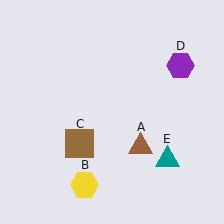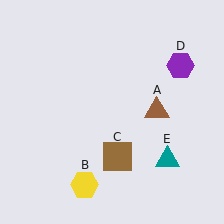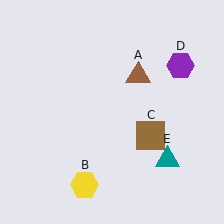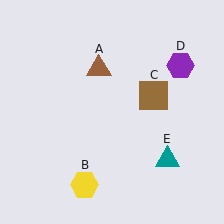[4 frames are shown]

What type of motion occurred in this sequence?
The brown triangle (object A), brown square (object C) rotated counterclockwise around the center of the scene.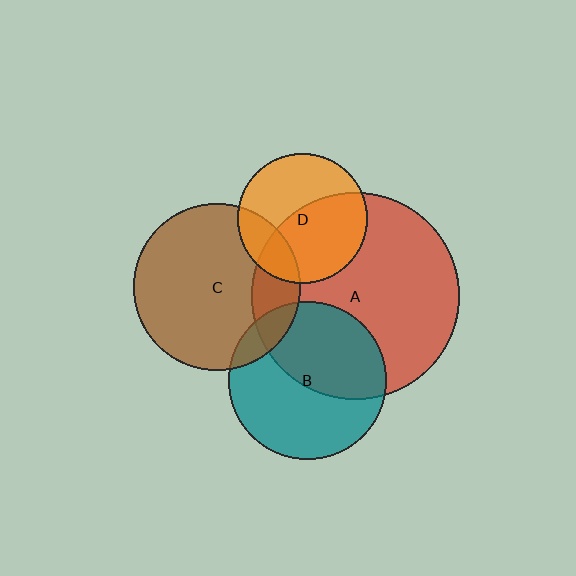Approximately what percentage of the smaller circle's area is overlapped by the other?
Approximately 45%.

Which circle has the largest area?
Circle A (red).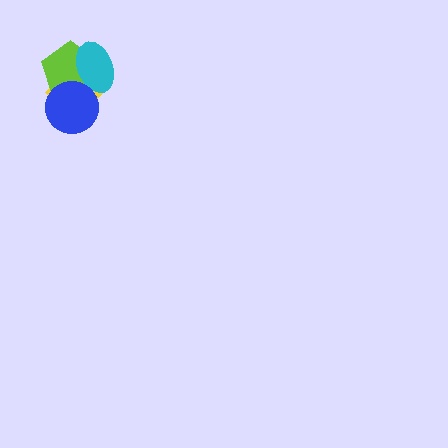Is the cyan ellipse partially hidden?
Yes, it is partially covered by another shape.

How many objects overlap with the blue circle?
3 objects overlap with the blue circle.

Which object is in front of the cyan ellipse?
The blue circle is in front of the cyan ellipse.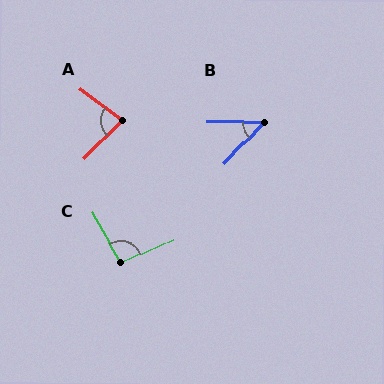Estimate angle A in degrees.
Approximately 82 degrees.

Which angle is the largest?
C, at approximately 95 degrees.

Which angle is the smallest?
B, at approximately 46 degrees.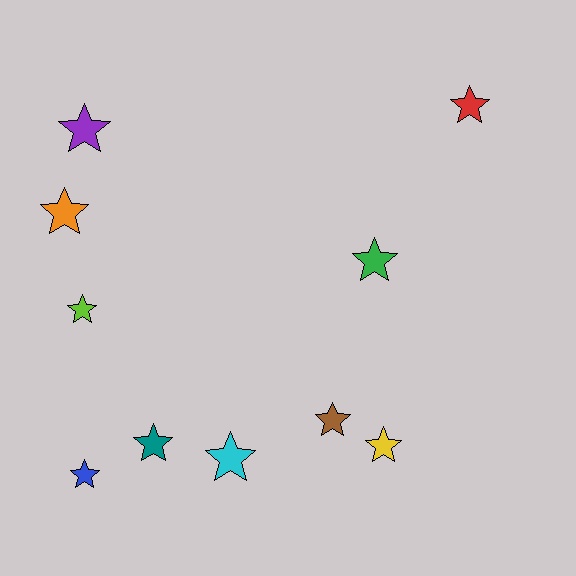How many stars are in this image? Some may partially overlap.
There are 10 stars.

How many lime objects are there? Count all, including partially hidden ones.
There is 1 lime object.